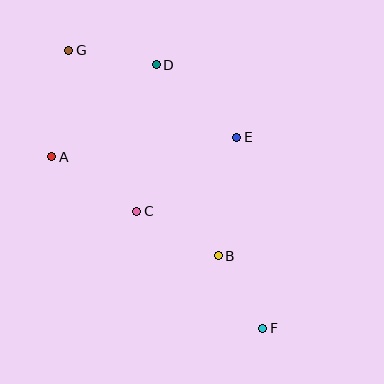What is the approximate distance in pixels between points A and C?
The distance between A and C is approximately 101 pixels.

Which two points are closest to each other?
Points B and F are closest to each other.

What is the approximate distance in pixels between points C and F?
The distance between C and F is approximately 172 pixels.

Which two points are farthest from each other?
Points F and G are farthest from each other.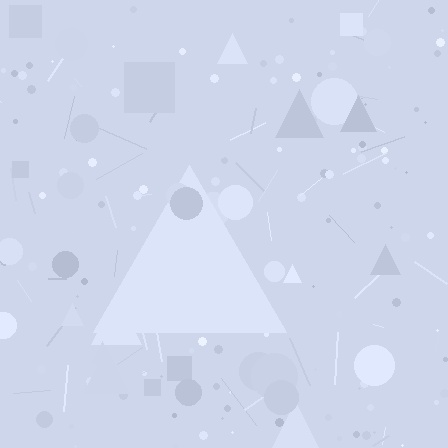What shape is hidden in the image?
A triangle is hidden in the image.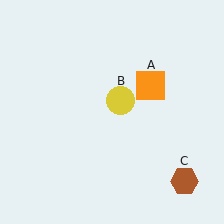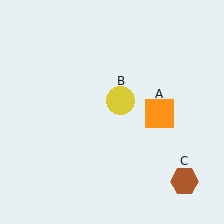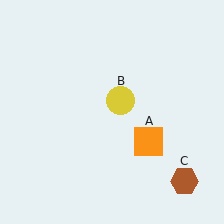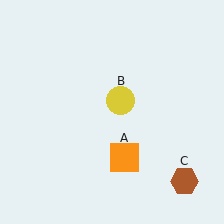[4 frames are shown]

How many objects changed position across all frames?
1 object changed position: orange square (object A).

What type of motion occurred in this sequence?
The orange square (object A) rotated clockwise around the center of the scene.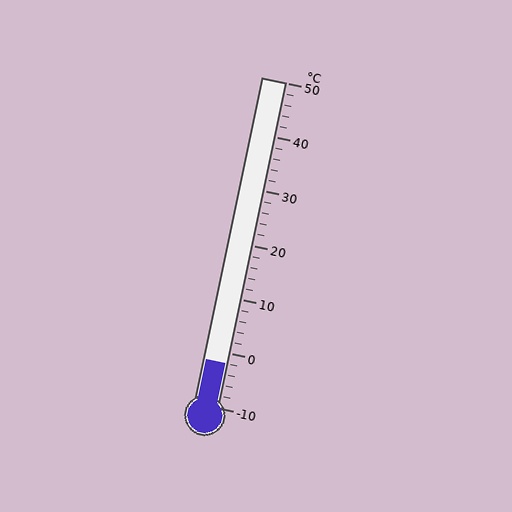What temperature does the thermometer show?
The thermometer shows approximately -2°C.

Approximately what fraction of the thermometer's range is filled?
The thermometer is filled to approximately 15% of its range.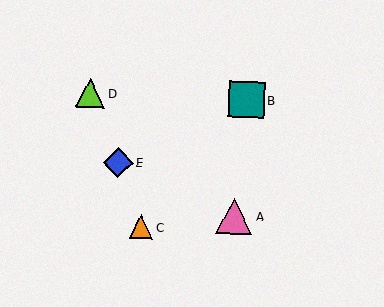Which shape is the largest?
The pink triangle (labeled A) is the largest.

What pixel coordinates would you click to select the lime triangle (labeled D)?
Click at (90, 93) to select the lime triangle D.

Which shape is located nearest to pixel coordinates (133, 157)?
The blue diamond (labeled E) at (118, 163) is nearest to that location.